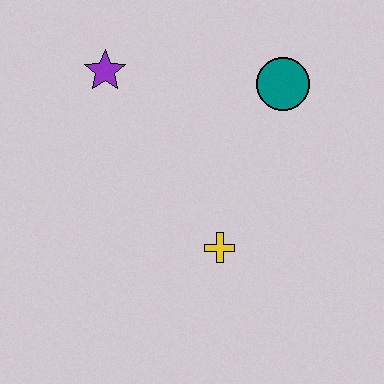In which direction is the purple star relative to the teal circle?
The purple star is to the left of the teal circle.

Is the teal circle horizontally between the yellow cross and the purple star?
No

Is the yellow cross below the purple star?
Yes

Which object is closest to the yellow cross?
The teal circle is closest to the yellow cross.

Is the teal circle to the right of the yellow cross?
Yes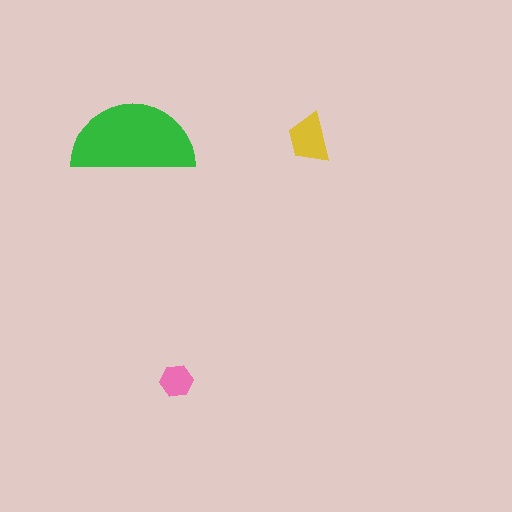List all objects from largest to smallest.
The green semicircle, the yellow trapezoid, the pink hexagon.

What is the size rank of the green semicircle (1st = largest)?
1st.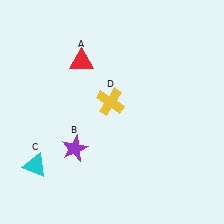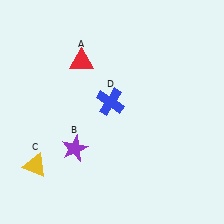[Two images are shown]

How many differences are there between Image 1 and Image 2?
There are 2 differences between the two images.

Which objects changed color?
C changed from cyan to yellow. D changed from yellow to blue.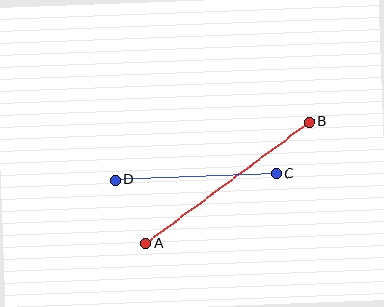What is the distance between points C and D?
The distance is approximately 161 pixels.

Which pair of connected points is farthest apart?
Points A and B are farthest apart.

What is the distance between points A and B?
The distance is approximately 204 pixels.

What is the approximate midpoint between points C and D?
The midpoint is at approximately (196, 177) pixels.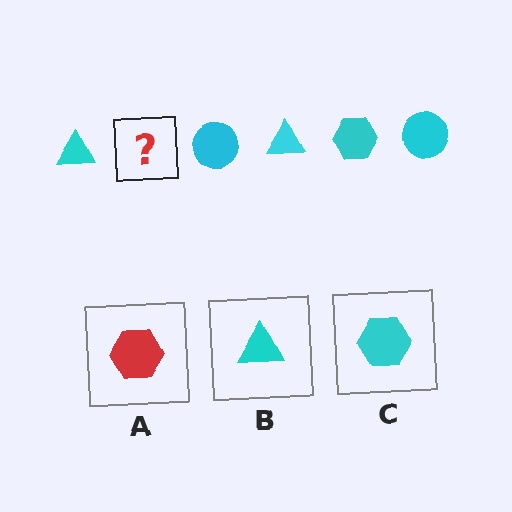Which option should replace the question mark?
Option C.